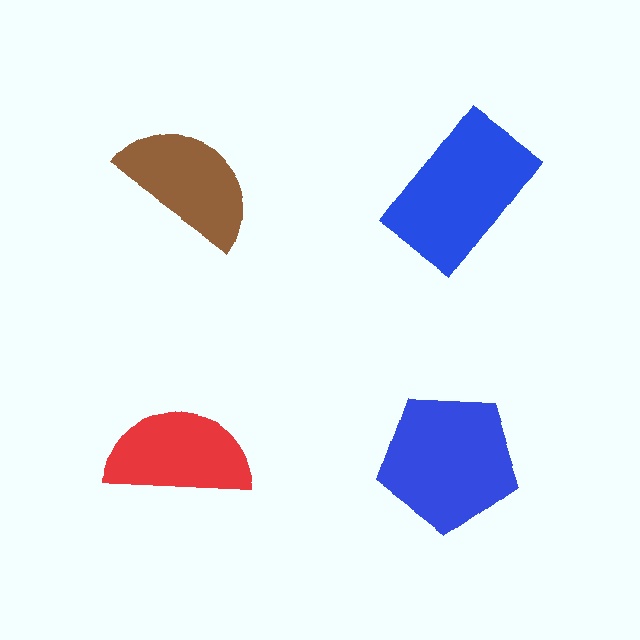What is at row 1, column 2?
A blue rectangle.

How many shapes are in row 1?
2 shapes.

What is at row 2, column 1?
A red semicircle.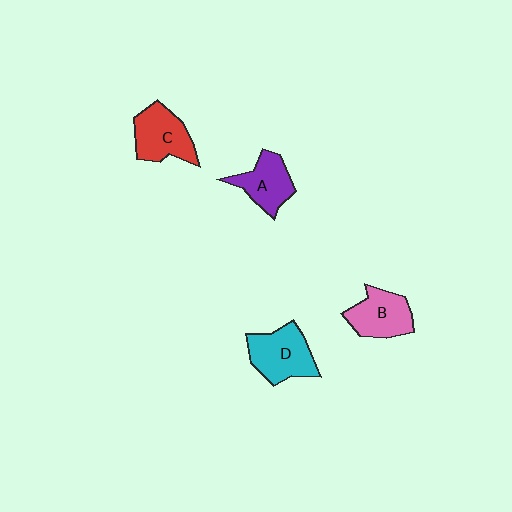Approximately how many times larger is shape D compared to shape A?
Approximately 1.2 times.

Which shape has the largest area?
Shape D (cyan).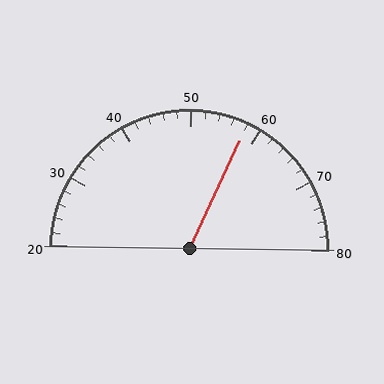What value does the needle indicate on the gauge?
The needle indicates approximately 58.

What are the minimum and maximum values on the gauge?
The gauge ranges from 20 to 80.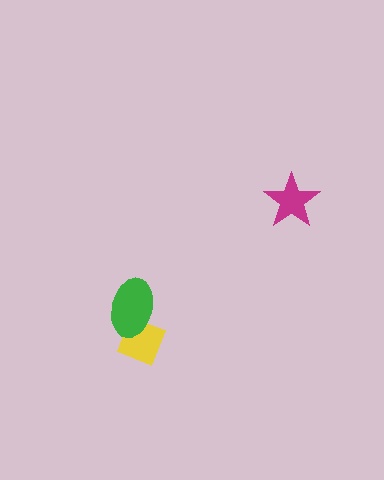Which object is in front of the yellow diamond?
The green ellipse is in front of the yellow diamond.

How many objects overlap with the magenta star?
0 objects overlap with the magenta star.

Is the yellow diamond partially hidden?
Yes, it is partially covered by another shape.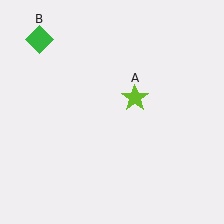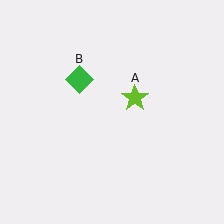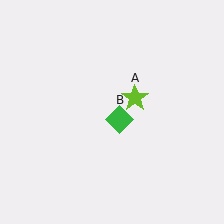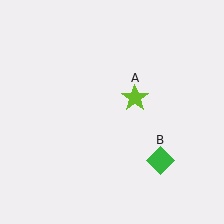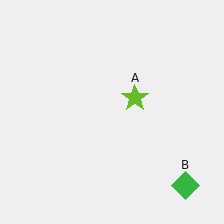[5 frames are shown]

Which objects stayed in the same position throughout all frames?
Lime star (object A) remained stationary.